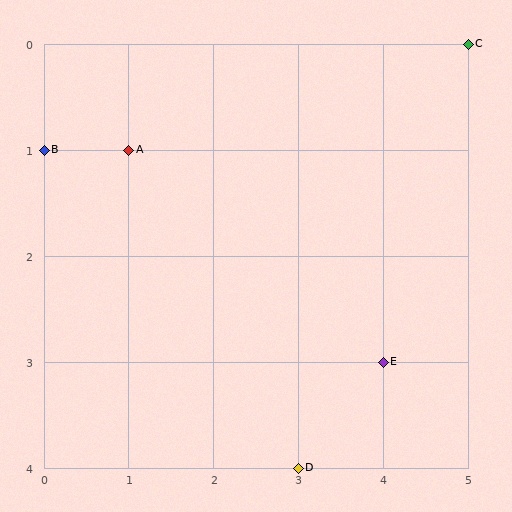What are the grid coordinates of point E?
Point E is at grid coordinates (4, 3).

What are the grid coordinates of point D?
Point D is at grid coordinates (3, 4).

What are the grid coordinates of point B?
Point B is at grid coordinates (0, 1).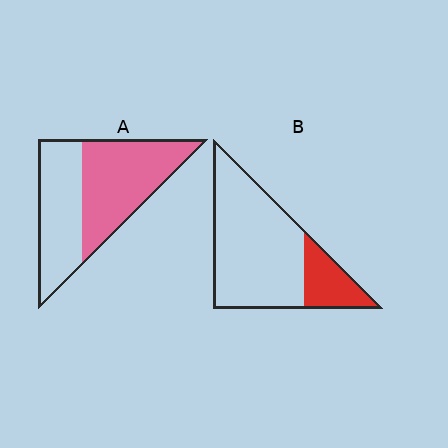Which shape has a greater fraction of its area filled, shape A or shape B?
Shape A.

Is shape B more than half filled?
No.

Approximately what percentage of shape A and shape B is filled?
A is approximately 55% and B is approximately 20%.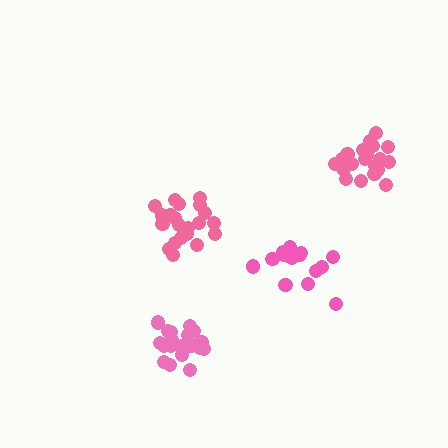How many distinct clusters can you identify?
There are 4 distinct clusters.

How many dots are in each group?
Group 1: 20 dots, Group 2: 17 dots, Group 3: 21 dots, Group 4: 21 dots (79 total).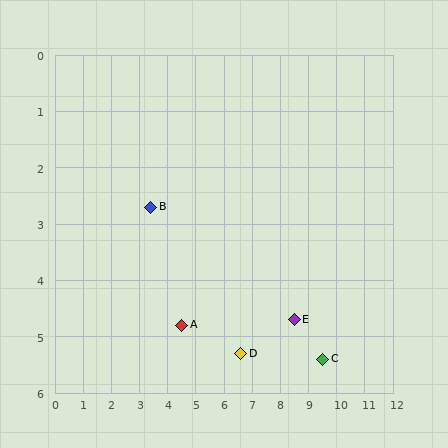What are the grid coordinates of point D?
Point D is at approximately (6.6, 5.3).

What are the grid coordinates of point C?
Point C is at approximately (9.5, 5.4).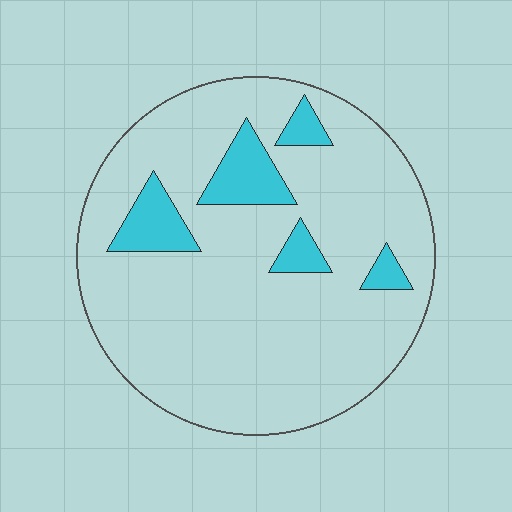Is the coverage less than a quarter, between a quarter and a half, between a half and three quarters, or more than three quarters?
Less than a quarter.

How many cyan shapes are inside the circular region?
5.